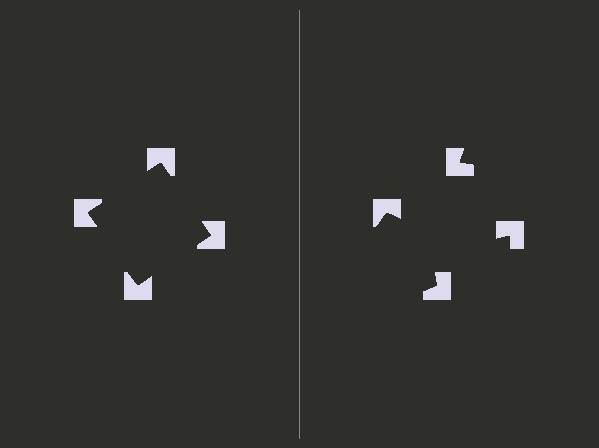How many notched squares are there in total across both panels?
8 — 4 on each side.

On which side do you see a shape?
An illusory square appears on the left side. On the right side the wedge cuts are rotated, so no coherent shape forms.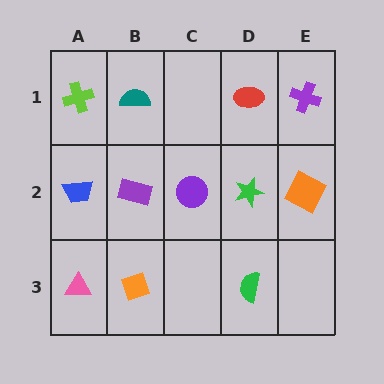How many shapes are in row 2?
5 shapes.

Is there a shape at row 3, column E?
No, that cell is empty.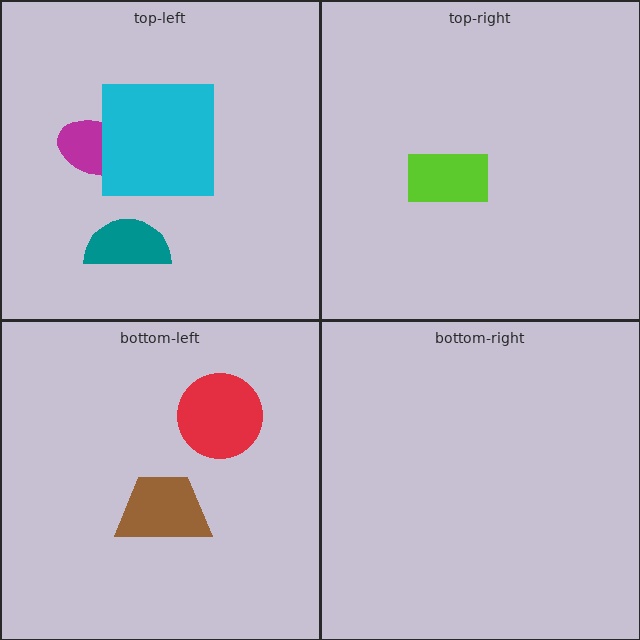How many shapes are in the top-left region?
3.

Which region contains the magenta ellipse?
The top-left region.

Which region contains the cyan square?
The top-left region.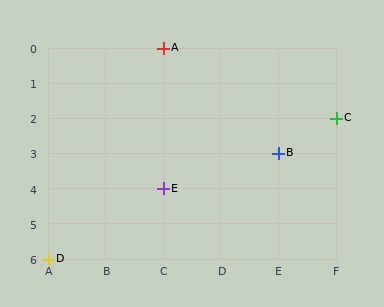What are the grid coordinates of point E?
Point E is at grid coordinates (C, 4).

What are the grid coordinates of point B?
Point B is at grid coordinates (E, 3).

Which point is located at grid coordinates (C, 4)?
Point E is at (C, 4).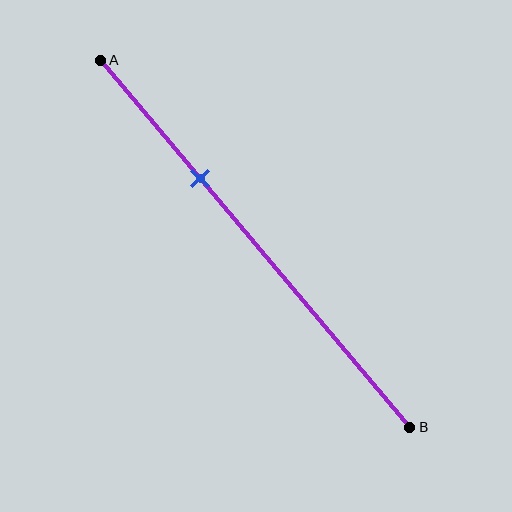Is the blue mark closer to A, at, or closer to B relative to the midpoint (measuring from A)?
The blue mark is closer to point A than the midpoint of segment AB.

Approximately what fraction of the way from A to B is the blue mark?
The blue mark is approximately 30% of the way from A to B.